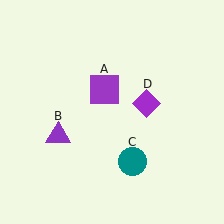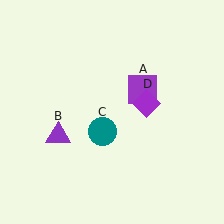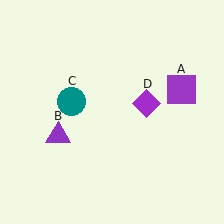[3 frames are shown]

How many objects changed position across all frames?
2 objects changed position: purple square (object A), teal circle (object C).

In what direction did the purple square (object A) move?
The purple square (object A) moved right.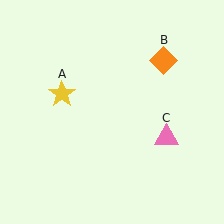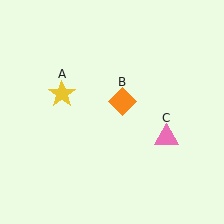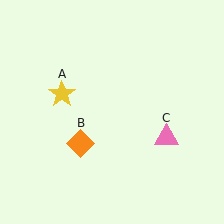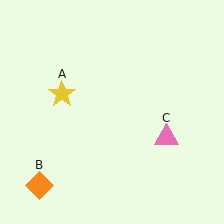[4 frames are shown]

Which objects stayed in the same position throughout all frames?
Yellow star (object A) and pink triangle (object C) remained stationary.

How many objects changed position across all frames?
1 object changed position: orange diamond (object B).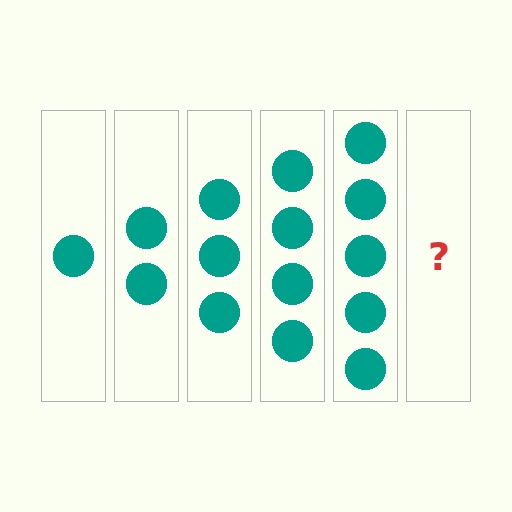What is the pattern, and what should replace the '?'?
The pattern is that each step adds one more circle. The '?' should be 6 circles.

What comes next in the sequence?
The next element should be 6 circles.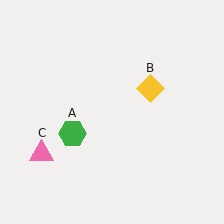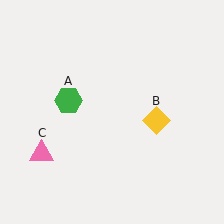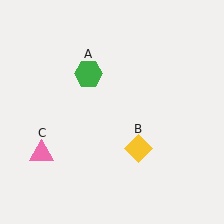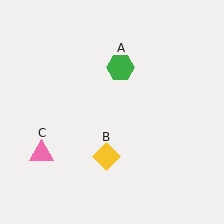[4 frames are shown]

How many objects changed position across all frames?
2 objects changed position: green hexagon (object A), yellow diamond (object B).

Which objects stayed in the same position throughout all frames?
Pink triangle (object C) remained stationary.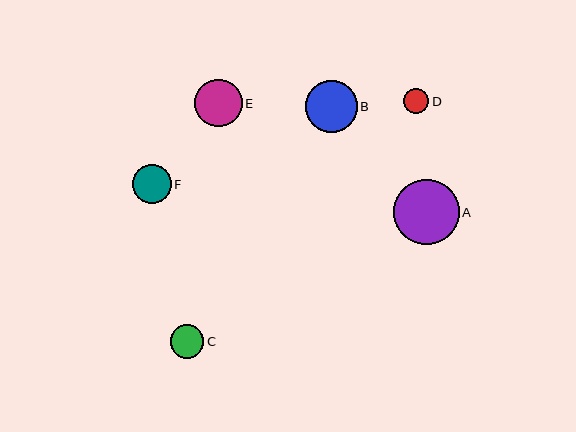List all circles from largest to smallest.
From largest to smallest: A, B, E, F, C, D.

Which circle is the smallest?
Circle D is the smallest with a size of approximately 25 pixels.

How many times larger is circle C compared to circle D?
Circle C is approximately 1.3 times the size of circle D.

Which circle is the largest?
Circle A is the largest with a size of approximately 66 pixels.